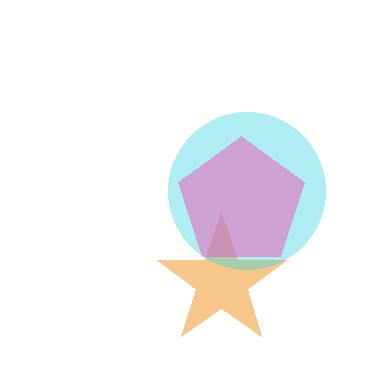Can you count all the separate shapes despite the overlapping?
Yes, there are 3 separate shapes.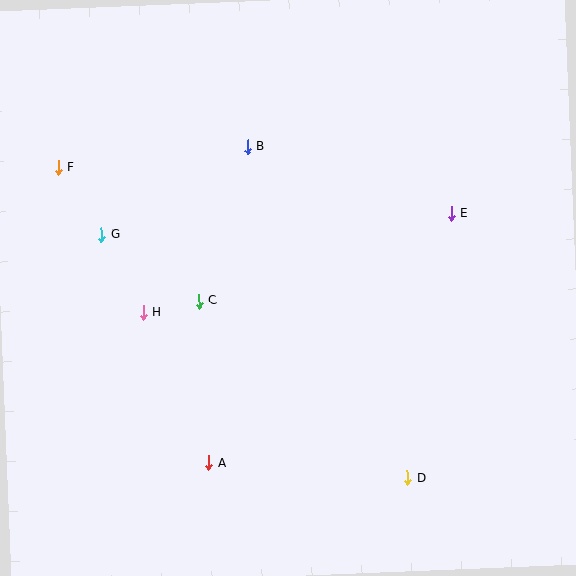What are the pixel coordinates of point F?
Point F is at (58, 168).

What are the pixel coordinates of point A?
Point A is at (209, 463).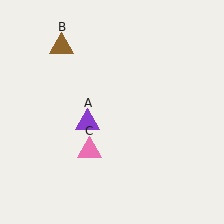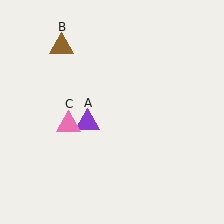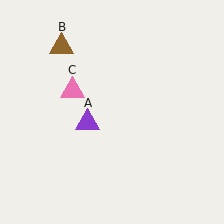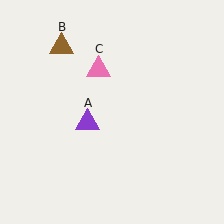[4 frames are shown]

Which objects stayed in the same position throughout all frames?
Purple triangle (object A) and brown triangle (object B) remained stationary.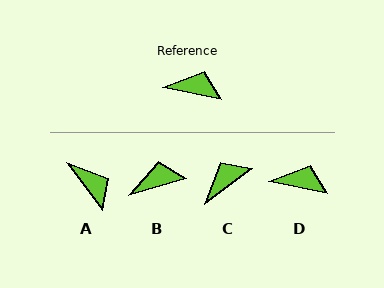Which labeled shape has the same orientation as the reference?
D.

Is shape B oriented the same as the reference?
No, it is off by about 27 degrees.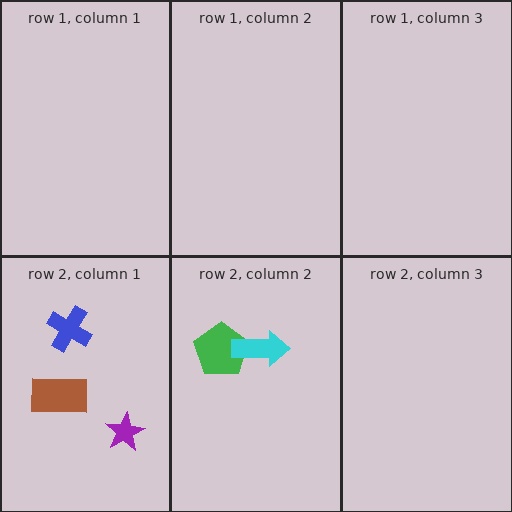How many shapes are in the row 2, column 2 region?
2.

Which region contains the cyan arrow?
The row 2, column 2 region.